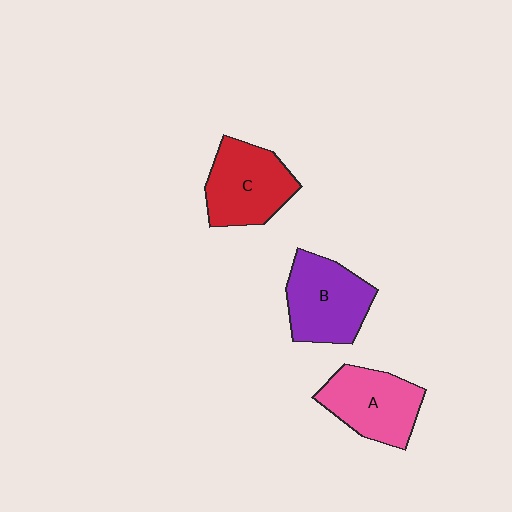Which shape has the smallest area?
Shape A (pink).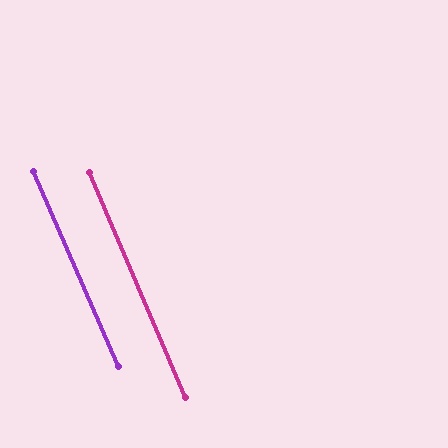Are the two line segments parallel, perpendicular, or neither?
Parallel — their directions differ by only 0.4°.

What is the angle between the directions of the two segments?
Approximately 0 degrees.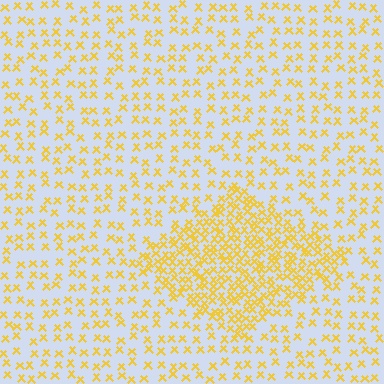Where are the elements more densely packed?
The elements are more densely packed inside the diamond boundary.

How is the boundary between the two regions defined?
The boundary is defined by a change in element density (approximately 2.5x ratio). All elements are the same color, size, and shape.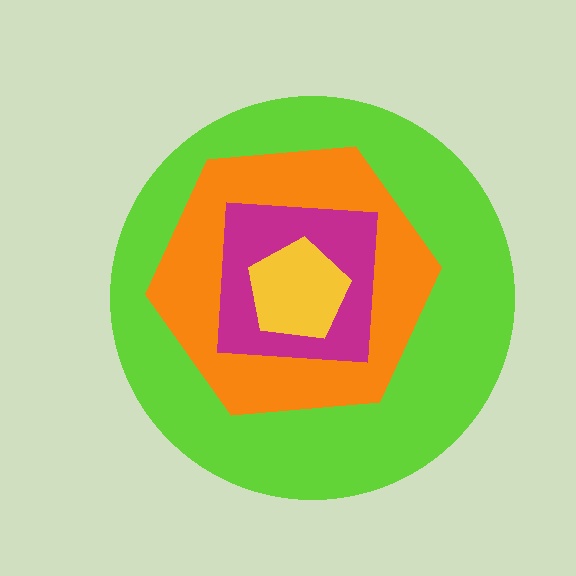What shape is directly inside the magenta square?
The yellow pentagon.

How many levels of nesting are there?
4.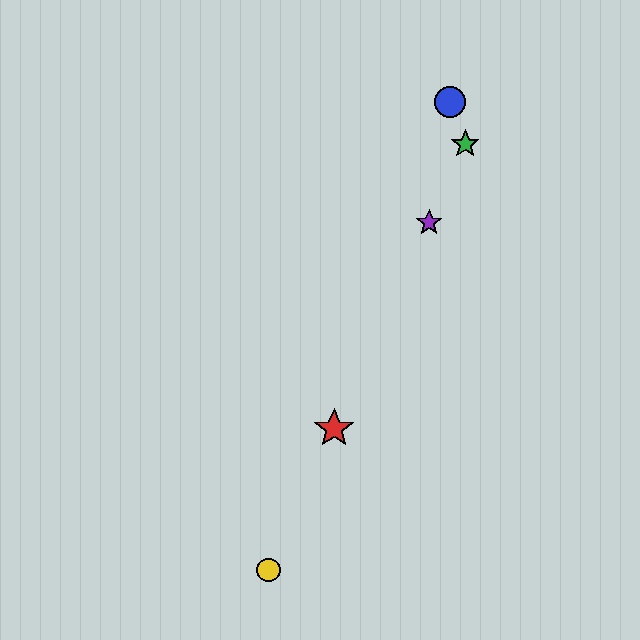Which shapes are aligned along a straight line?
The red star, the green star, the yellow circle, the purple star are aligned along a straight line.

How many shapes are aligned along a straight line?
4 shapes (the red star, the green star, the yellow circle, the purple star) are aligned along a straight line.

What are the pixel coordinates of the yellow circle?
The yellow circle is at (269, 570).